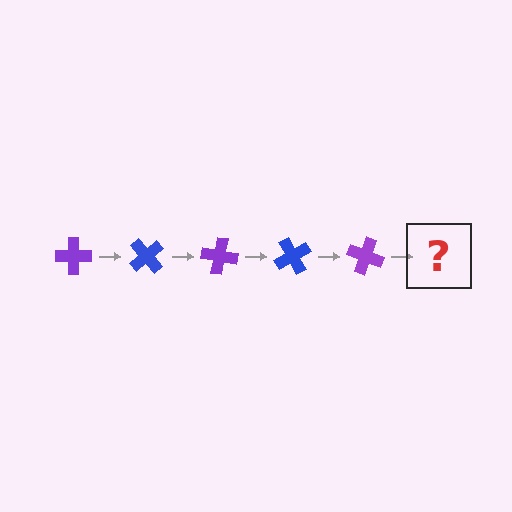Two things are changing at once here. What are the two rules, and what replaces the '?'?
The two rules are that it rotates 50 degrees each step and the color cycles through purple and blue. The '?' should be a blue cross, rotated 250 degrees from the start.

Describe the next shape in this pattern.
It should be a blue cross, rotated 250 degrees from the start.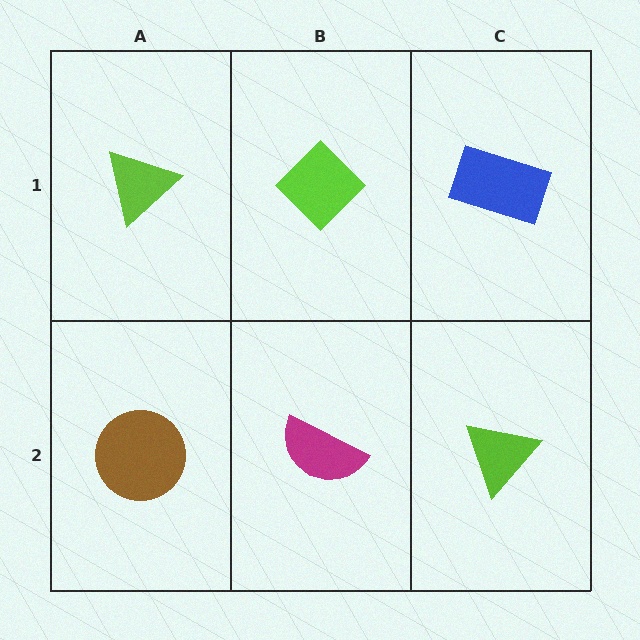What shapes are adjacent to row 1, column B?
A magenta semicircle (row 2, column B), a lime triangle (row 1, column A), a blue rectangle (row 1, column C).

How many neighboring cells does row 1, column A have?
2.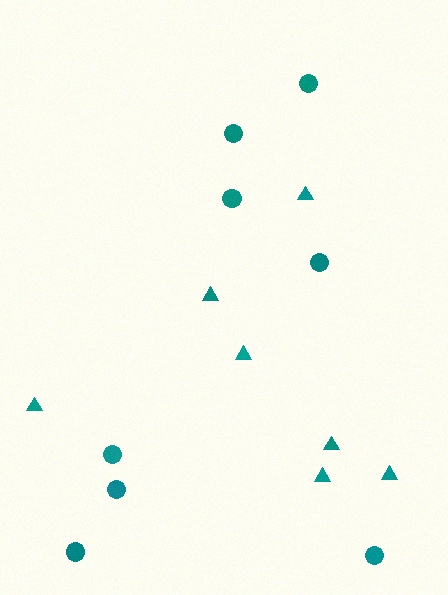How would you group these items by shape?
There are 2 groups: one group of triangles (7) and one group of circles (8).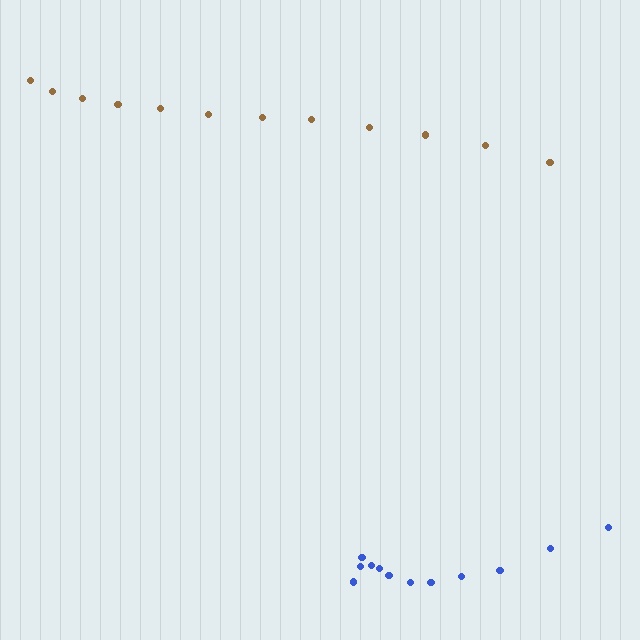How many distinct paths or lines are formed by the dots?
There are 2 distinct paths.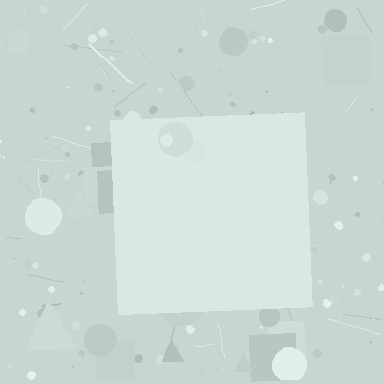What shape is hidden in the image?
A square is hidden in the image.